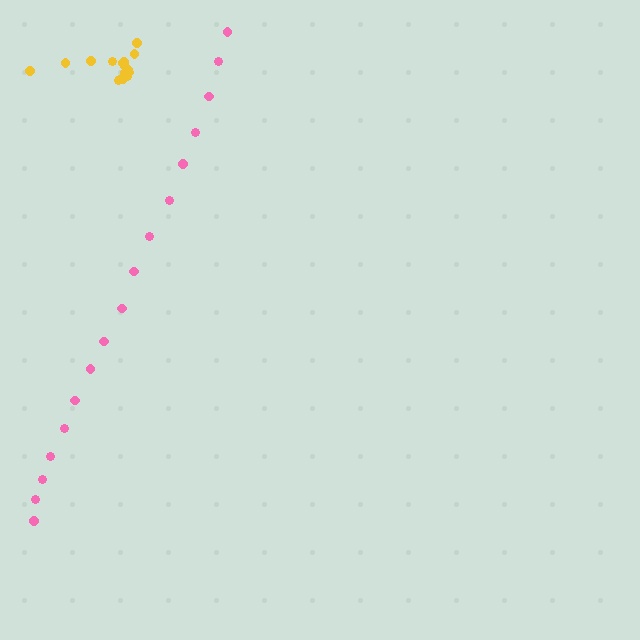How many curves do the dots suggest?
There are 2 distinct paths.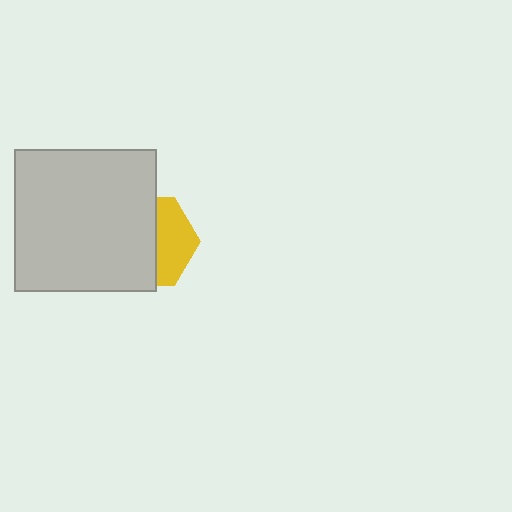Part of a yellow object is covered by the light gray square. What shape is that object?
It is a hexagon.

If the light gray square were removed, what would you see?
You would see the complete yellow hexagon.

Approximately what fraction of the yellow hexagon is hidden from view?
Roughly 61% of the yellow hexagon is hidden behind the light gray square.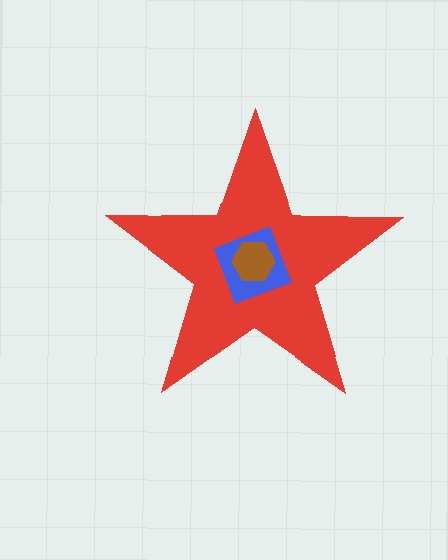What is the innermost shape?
The brown hexagon.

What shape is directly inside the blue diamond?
The brown hexagon.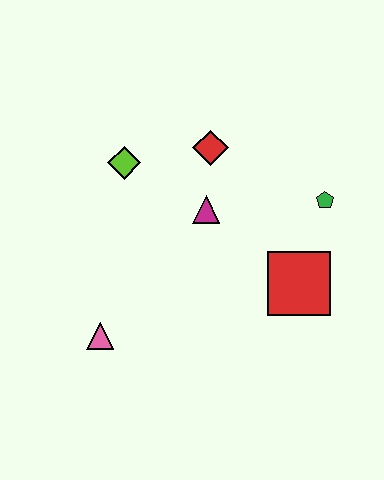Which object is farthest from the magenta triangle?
The pink triangle is farthest from the magenta triangle.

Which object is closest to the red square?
The green pentagon is closest to the red square.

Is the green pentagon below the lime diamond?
Yes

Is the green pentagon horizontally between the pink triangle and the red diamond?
No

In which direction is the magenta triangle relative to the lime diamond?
The magenta triangle is to the right of the lime diamond.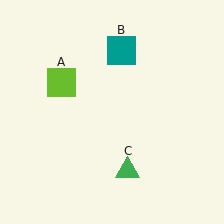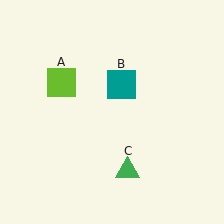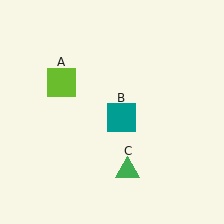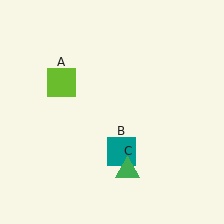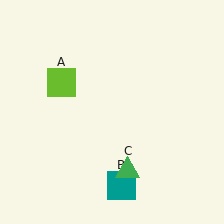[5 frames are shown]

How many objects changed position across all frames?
1 object changed position: teal square (object B).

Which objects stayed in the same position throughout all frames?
Lime square (object A) and green triangle (object C) remained stationary.